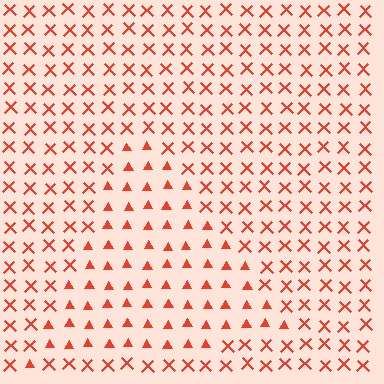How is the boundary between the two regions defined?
The boundary is defined by a change in element shape: triangles inside vs. X marks outside. All elements share the same color and spacing.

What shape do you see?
I see a triangle.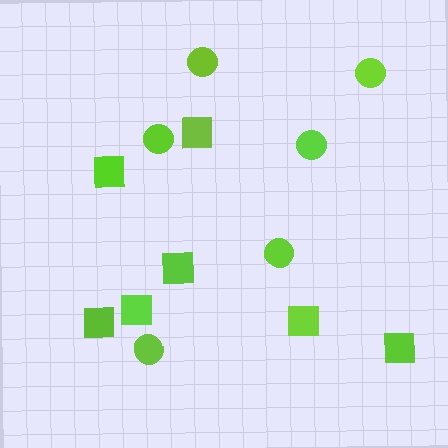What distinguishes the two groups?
There are 2 groups: one group of circles (6) and one group of squares (7).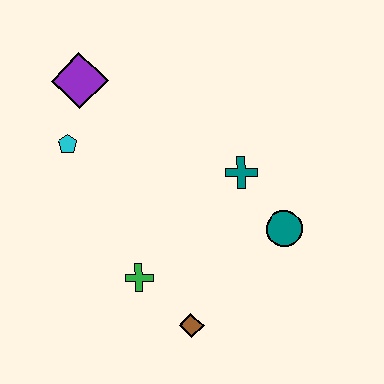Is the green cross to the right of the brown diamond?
No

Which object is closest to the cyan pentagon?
The purple diamond is closest to the cyan pentagon.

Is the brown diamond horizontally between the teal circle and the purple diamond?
Yes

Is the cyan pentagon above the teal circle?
Yes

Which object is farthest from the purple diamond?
The brown diamond is farthest from the purple diamond.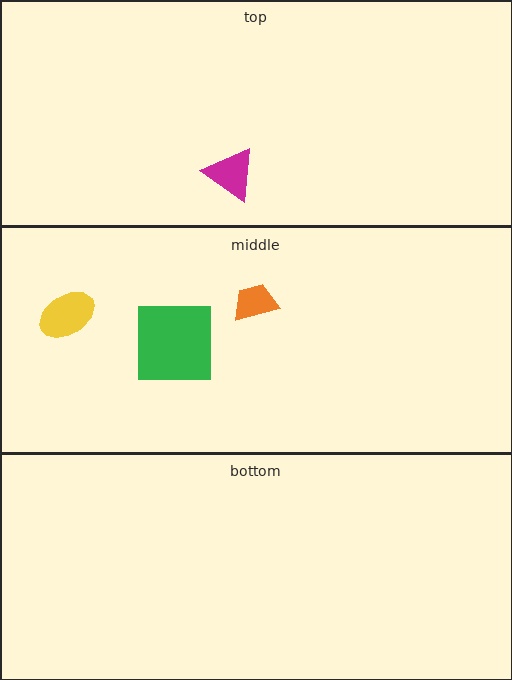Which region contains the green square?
The middle region.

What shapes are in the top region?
The magenta triangle.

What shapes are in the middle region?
The green square, the yellow ellipse, the orange trapezoid.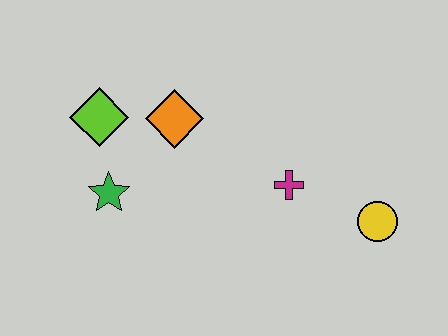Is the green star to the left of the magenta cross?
Yes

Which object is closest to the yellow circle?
The magenta cross is closest to the yellow circle.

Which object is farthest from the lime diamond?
The yellow circle is farthest from the lime diamond.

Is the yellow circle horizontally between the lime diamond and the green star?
No